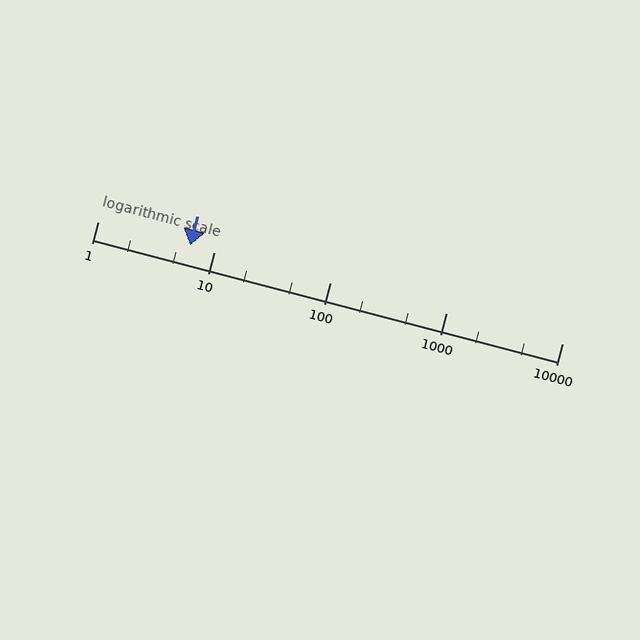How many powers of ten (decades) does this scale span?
The scale spans 4 decades, from 1 to 10000.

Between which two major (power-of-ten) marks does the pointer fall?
The pointer is between 1 and 10.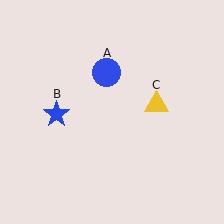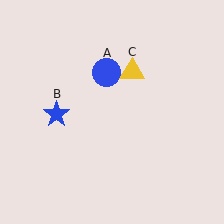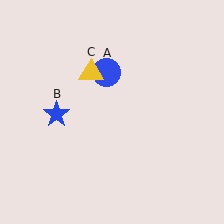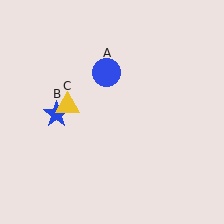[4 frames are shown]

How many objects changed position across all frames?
1 object changed position: yellow triangle (object C).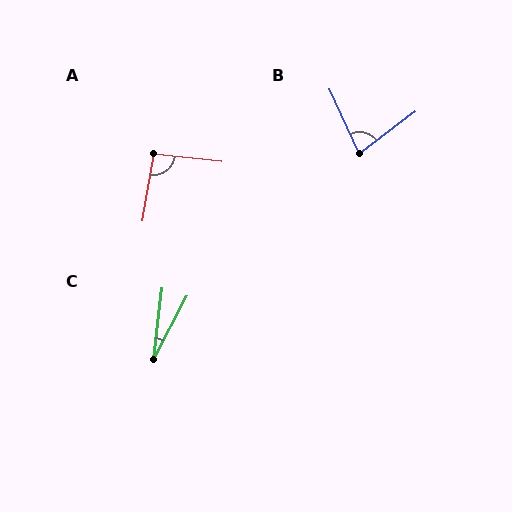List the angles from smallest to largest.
C (21°), B (78°), A (94°).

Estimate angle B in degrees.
Approximately 78 degrees.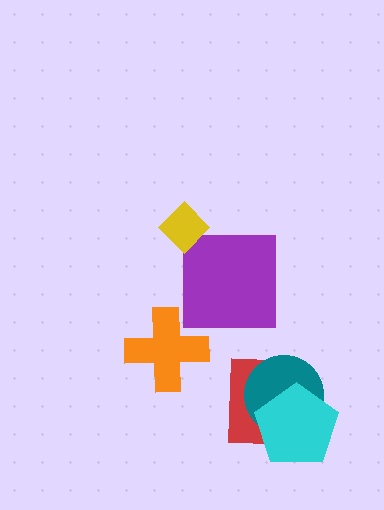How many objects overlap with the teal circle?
2 objects overlap with the teal circle.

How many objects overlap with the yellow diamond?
0 objects overlap with the yellow diamond.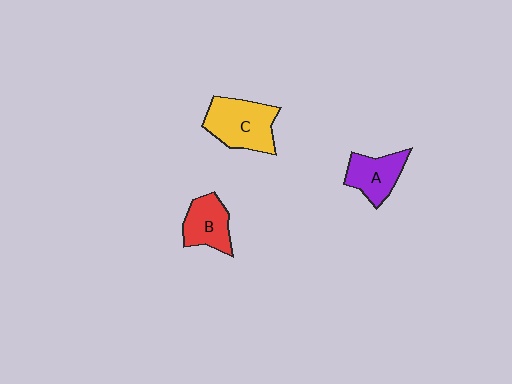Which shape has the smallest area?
Shape B (red).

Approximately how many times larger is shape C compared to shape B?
Approximately 1.4 times.